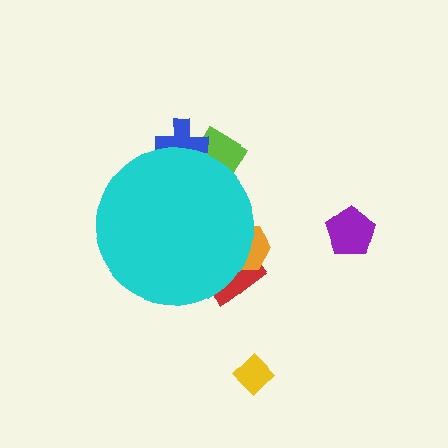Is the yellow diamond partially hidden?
No, the yellow diamond is fully visible.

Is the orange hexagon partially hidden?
Yes, the orange hexagon is partially hidden behind the cyan circle.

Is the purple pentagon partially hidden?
No, the purple pentagon is fully visible.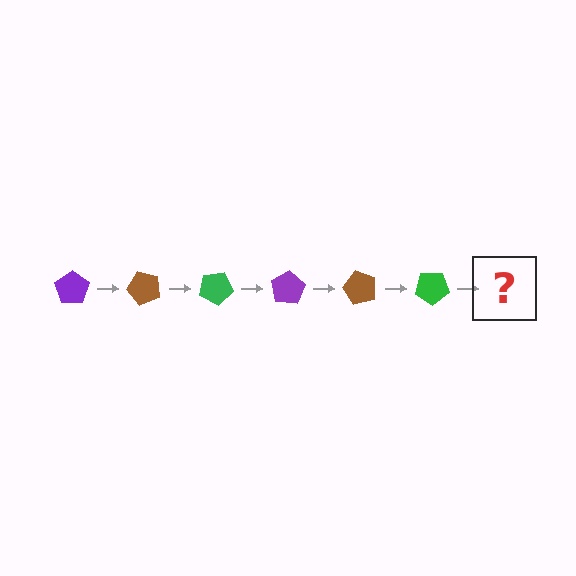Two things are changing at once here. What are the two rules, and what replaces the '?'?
The two rules are that it rotates 50 degrees each step and the color cycles through purple, brown, and green. The '?' should be a purple pentagon, rotated 300 degrees from the start.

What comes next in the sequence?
The next element should be a purple pentagon, rotated 300 degrees from the start.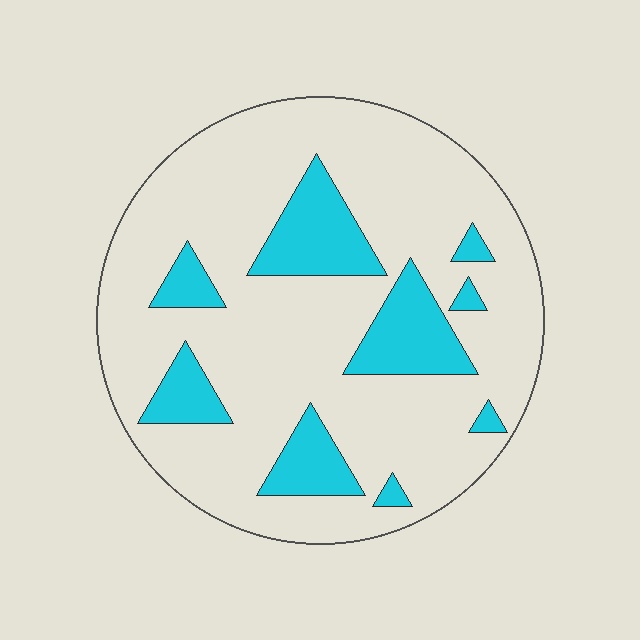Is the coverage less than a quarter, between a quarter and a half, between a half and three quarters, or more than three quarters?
Less than a quarter.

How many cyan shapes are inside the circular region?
9.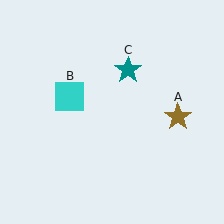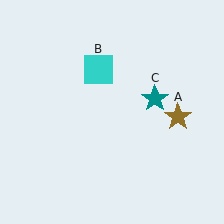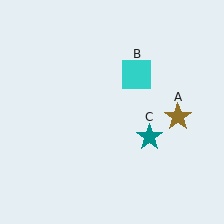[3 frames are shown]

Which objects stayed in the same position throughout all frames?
Brown star (object A) remained stationary.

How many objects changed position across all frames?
2 objects changed position: cyan square (object B), teal star (object C).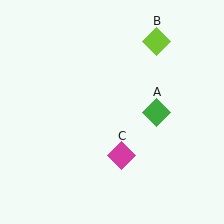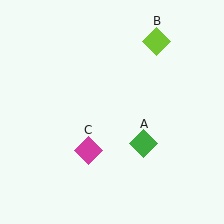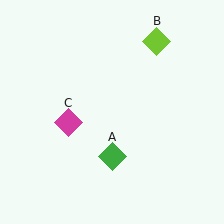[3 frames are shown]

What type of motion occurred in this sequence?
The green diamond (object A), magenta diamond (object C) rotated clockwise around the center of the scene.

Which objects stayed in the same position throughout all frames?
Lime diamond (object B) remained stationary.